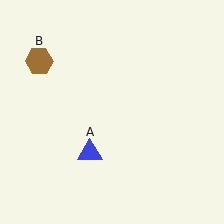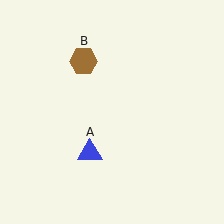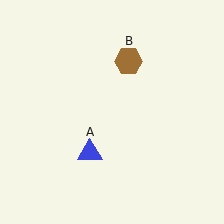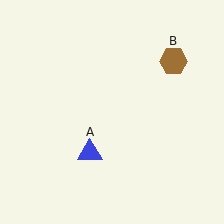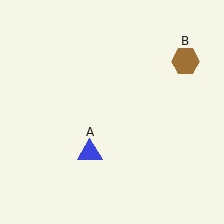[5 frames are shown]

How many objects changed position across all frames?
1 object changed position: brown hexagon (object B).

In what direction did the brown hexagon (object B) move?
The brown hexagon (object B) moved right.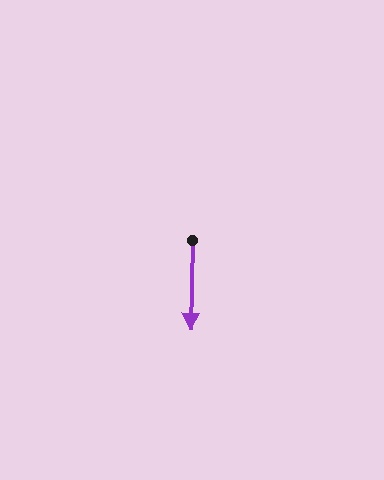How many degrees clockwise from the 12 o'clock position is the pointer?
Approximately 181 degrees.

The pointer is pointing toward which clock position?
Roughly 6 o'clock.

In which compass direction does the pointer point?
South.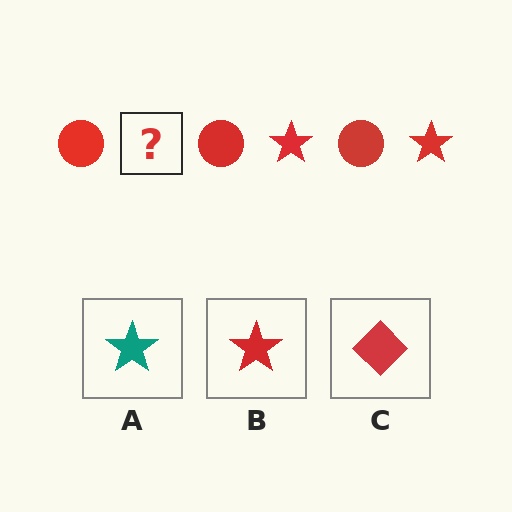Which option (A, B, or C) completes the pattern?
B.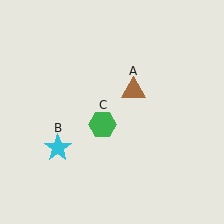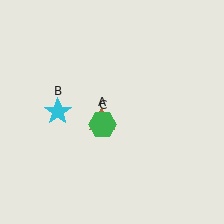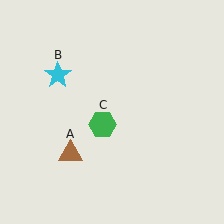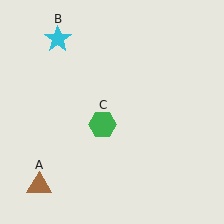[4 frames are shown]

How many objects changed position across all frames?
2 objects changed position: brown triangle (object A), cyan star (object B).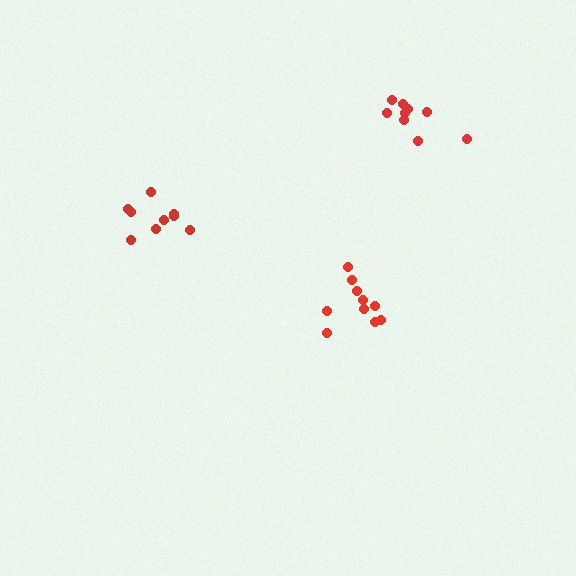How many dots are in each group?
Group 1: 10 dots, Group 2: 9 dots, Group 3: 9 dots (28 total).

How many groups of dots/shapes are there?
There are 3 groups.